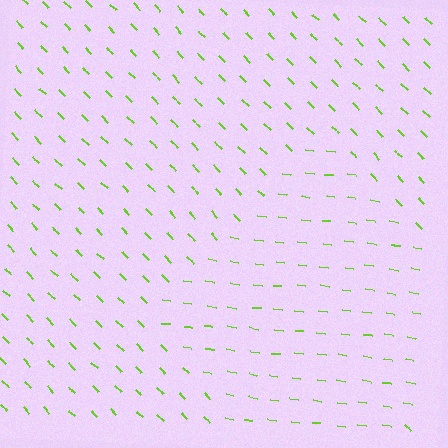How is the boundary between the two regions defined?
The boundary is defined purely by a change in line orientation (approximately 36 degrees difference). All lines are the same color and thickness.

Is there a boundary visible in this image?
Yes, there is a texture boundary formed by a change in line orientation.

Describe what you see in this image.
The image is filled with small lime line segments. A diamond region in the image has lines oriented differently from the surrounding lines, creating a visible texture boundary.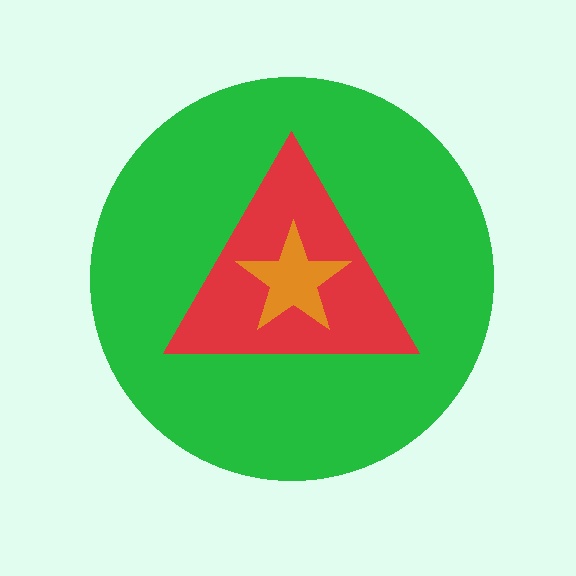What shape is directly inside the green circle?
The red triangle.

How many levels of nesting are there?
3.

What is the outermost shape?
The green circle.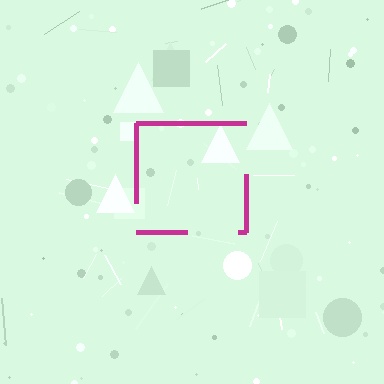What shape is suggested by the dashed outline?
The dashed outline suggests a square.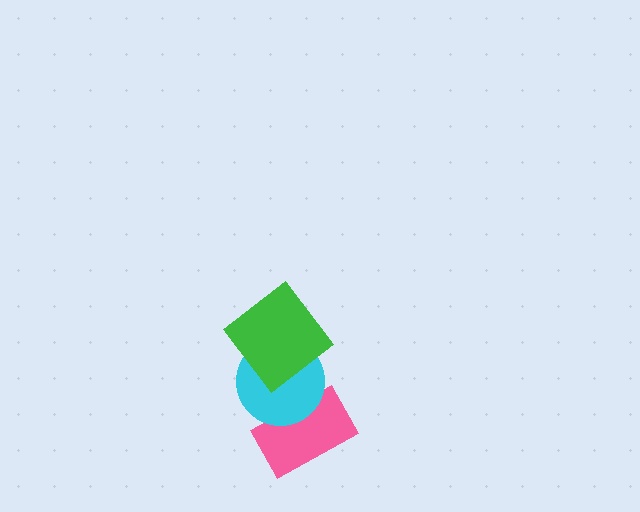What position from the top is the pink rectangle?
The pink rectangle is 3rd from the top.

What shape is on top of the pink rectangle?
The cyan circle is on top of the pink rectangle.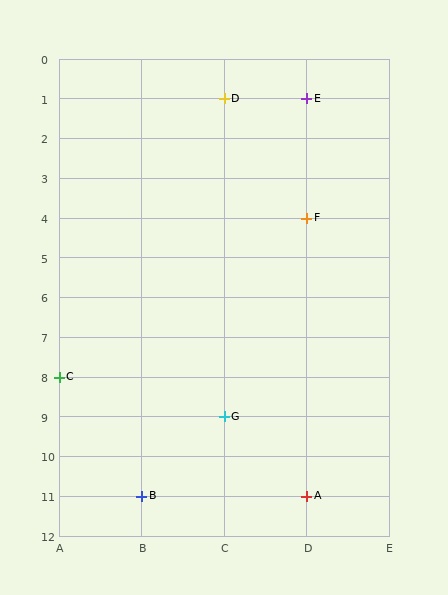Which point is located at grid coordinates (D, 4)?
Point F is at (D, 4).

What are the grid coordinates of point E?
Point E is at grid coordinates (D, 1).